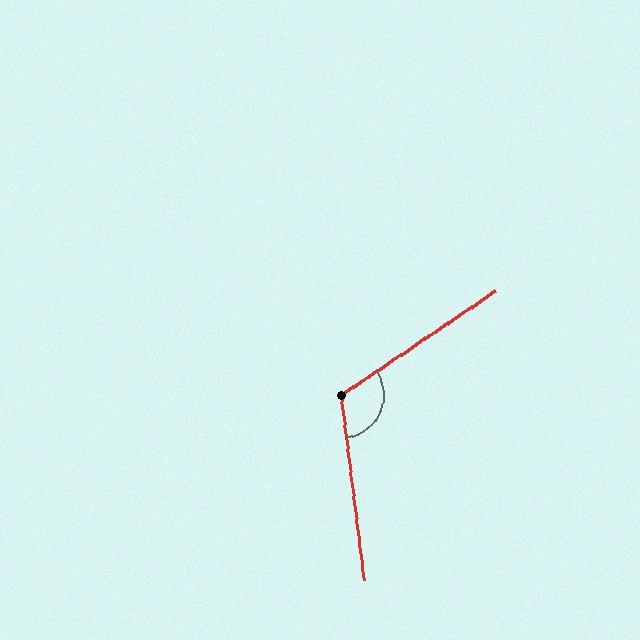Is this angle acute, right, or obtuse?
It is obtuse.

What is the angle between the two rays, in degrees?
Approximately 117 degrees.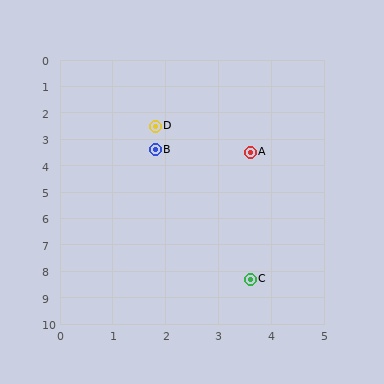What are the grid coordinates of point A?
Point A is at approximately (3.6, 3.5).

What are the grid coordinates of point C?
Point C is at approximately (3.6, 8.3).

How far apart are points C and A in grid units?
Points C and A are about 4.8 grid units apart.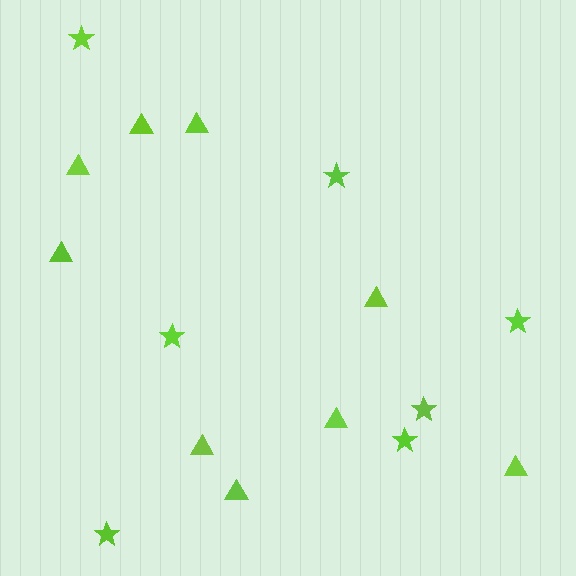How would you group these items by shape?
There are 2 groups: one group of stars (7) and one group of triangles (9).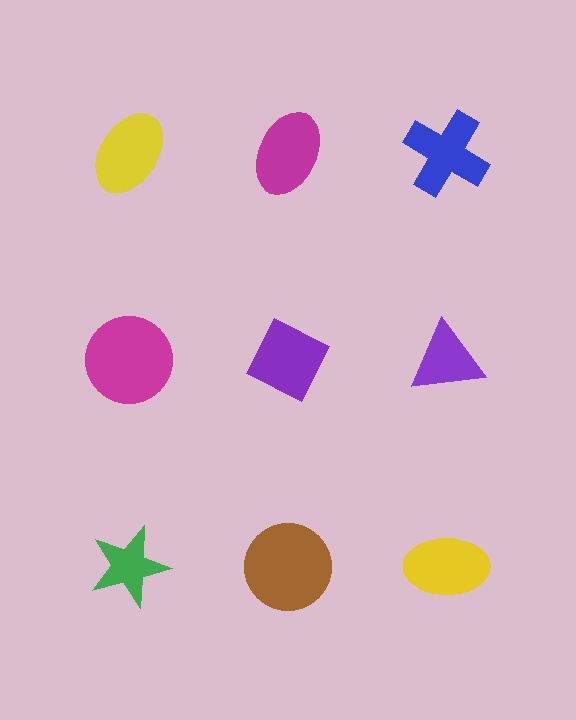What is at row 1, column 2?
A magenta ellipse.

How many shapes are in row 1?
3 shapes.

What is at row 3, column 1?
A green star.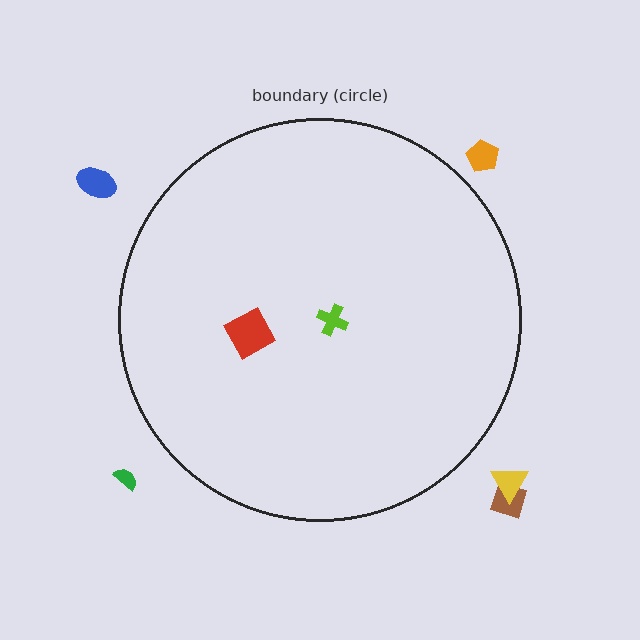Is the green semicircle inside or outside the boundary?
Outside.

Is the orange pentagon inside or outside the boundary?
Outside.